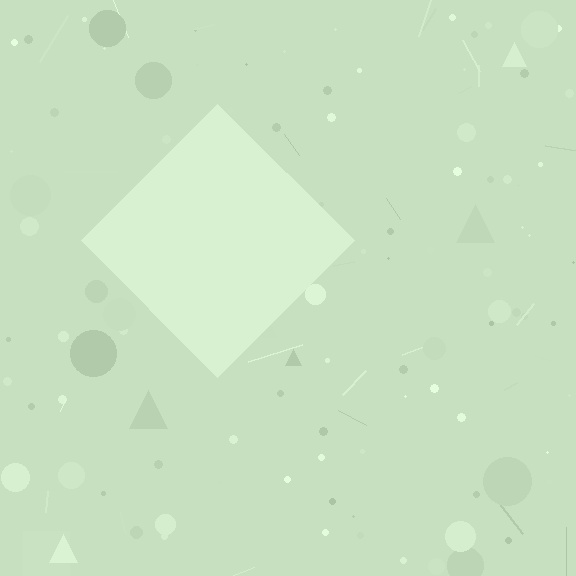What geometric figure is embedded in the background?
A diamond is embedded in the background.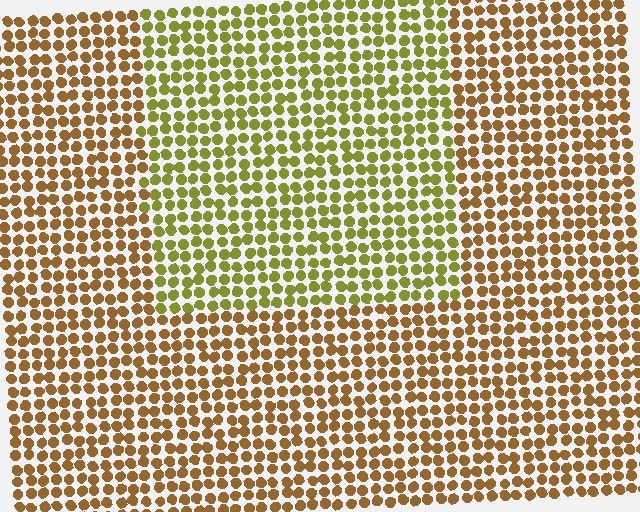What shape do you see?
I see a rectangle.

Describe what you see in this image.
The image is filled with small brown elements in a uniform arrangement. A rectangle-shaped region is visible where the elements are tinted to a slightly different hue, forming a subtle color boundary.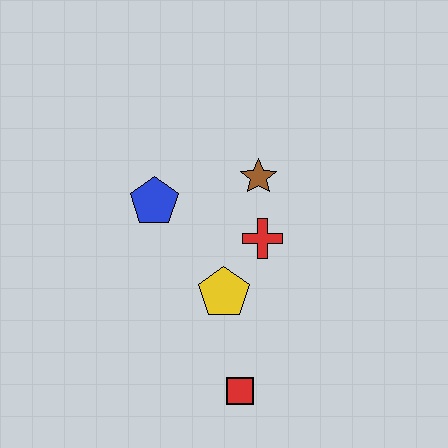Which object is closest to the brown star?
The red cross is closest to the brown star.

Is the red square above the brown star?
No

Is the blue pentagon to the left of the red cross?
Yes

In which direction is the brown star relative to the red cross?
The brown star is above the red cross.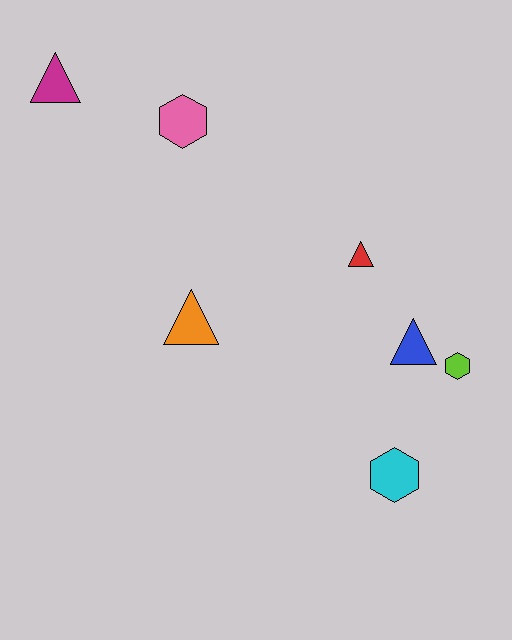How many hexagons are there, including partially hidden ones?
There are 3 hexagons.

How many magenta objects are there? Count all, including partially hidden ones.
There is 1 magenta object.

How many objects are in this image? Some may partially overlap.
There are 7 objects.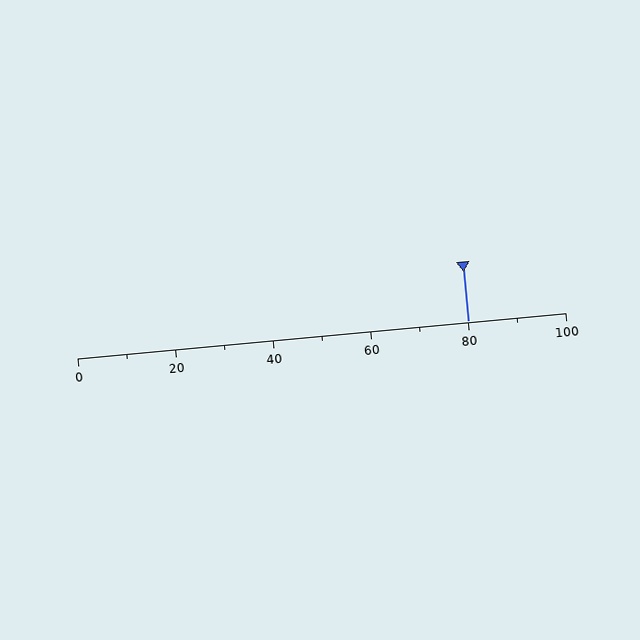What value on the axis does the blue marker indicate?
The marker indicates approximately 80.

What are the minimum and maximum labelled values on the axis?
The axis runs from 0 to 100.